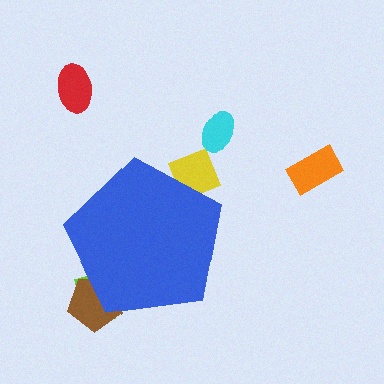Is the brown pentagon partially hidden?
Yes, the brown pentagon is partially hidden behind the blue pentagon.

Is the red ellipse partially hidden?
No, the red ellipse is fully visible.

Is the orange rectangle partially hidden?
No, the orange rectangle is fully visible.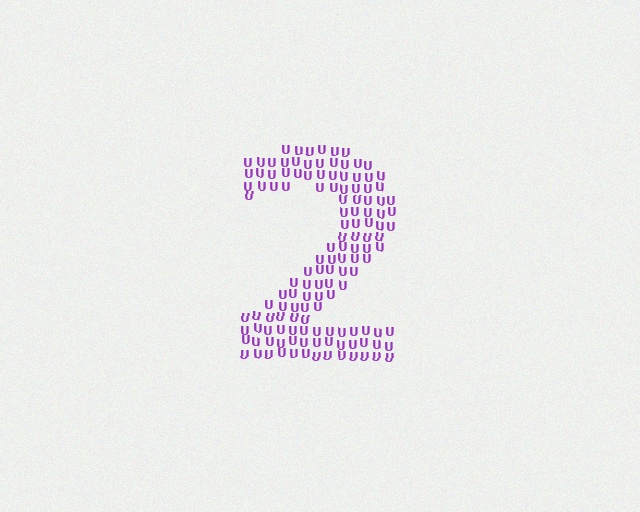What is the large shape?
The large shape is the digit 2.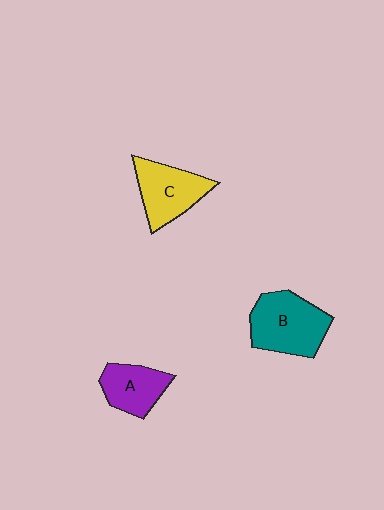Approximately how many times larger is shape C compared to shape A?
Approximately 1.2 times.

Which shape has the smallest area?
Shape A (purple).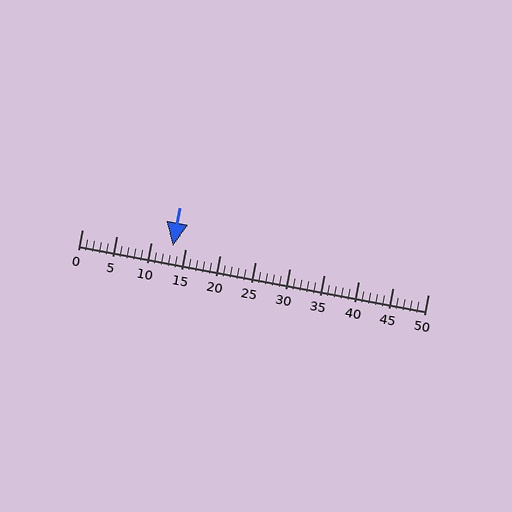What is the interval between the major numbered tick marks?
The major tick marks are spaced 5 units apart.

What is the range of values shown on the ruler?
The ruler shows values from 0 to 50.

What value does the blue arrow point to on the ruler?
The blue arrow points to approximately 13.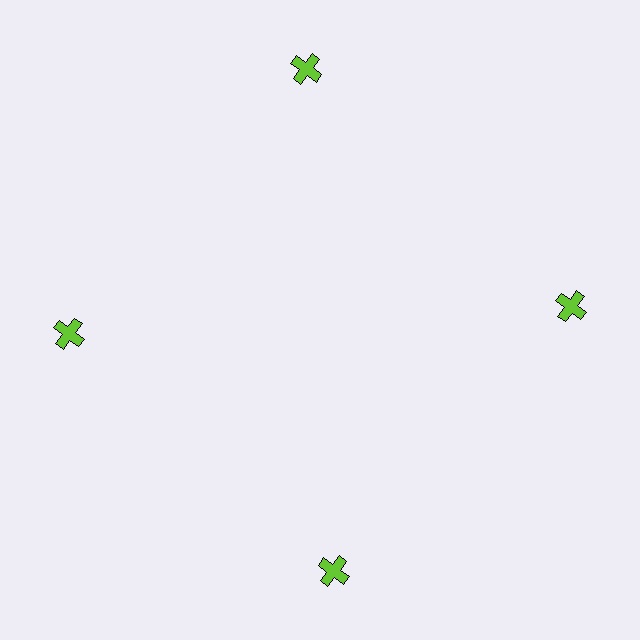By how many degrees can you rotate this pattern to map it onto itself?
The pattern maps onto itself every 90 degrees of rotation.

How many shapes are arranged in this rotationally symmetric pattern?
There are 4 shapes, arranged in 4 groups of 1.